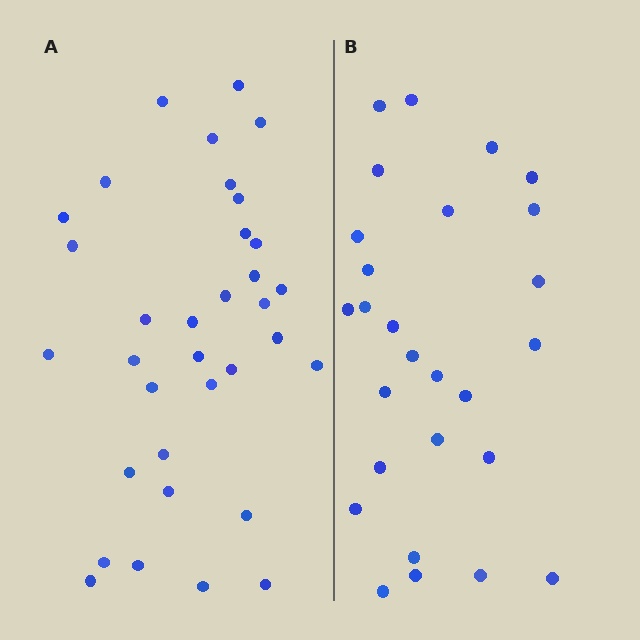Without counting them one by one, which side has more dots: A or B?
Region A (the left region) has more dots.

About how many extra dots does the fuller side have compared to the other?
Region A has roughly 8 or so more dots than region B.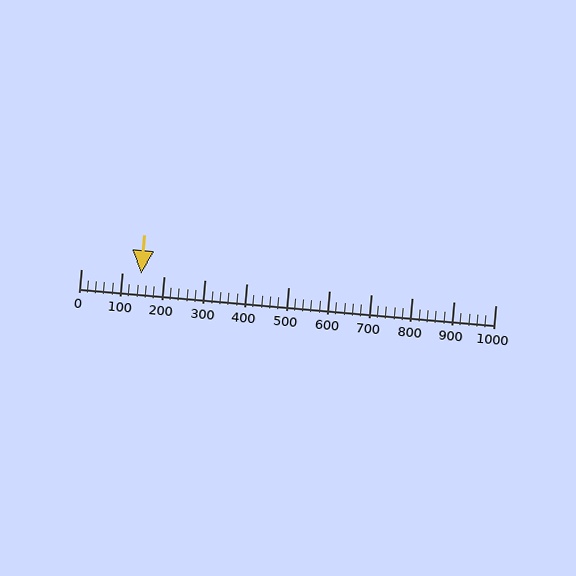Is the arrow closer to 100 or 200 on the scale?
The arrow is closer to 100.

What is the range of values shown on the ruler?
The ruler shows values from 0 to 1000.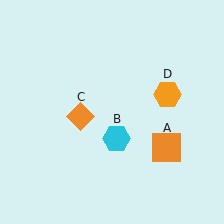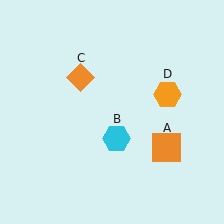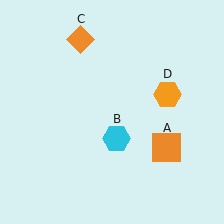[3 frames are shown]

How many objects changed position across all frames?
1 object changed position: orange diamond (object C).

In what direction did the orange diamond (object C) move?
The orange diamond (object C) moved up.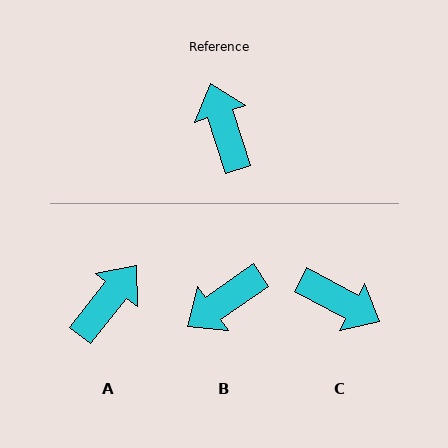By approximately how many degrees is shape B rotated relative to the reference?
Approximately 107 degrees counter-clockwise.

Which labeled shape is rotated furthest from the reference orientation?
C, about 136 degrees away.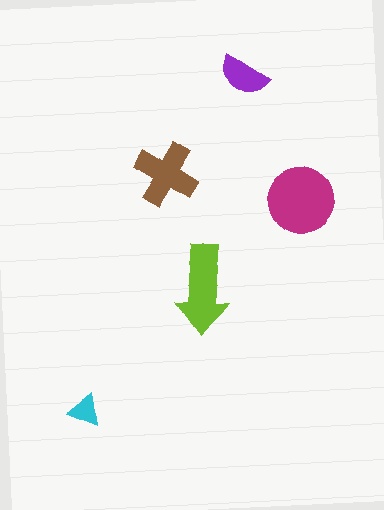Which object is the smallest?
The cyan triangle.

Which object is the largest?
The magenta circle.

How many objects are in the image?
There are 5 objects in the image.